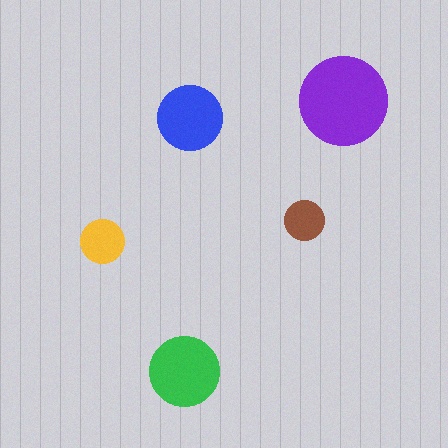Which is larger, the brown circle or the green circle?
The green one.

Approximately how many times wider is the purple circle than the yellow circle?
About 2 times wider.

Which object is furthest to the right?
The purple circle is rightmost.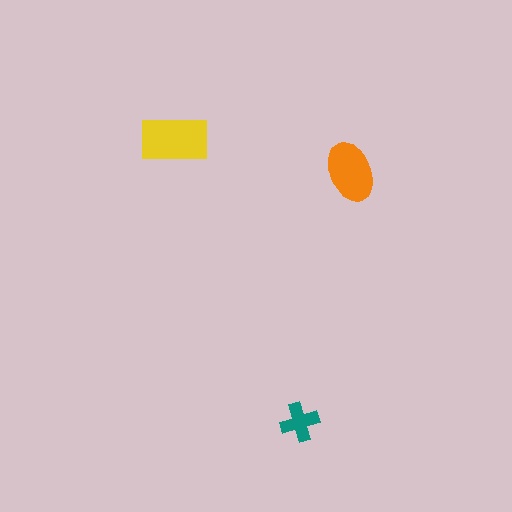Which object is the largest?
The yellow rectangle.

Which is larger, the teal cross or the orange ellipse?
The orange ellipse.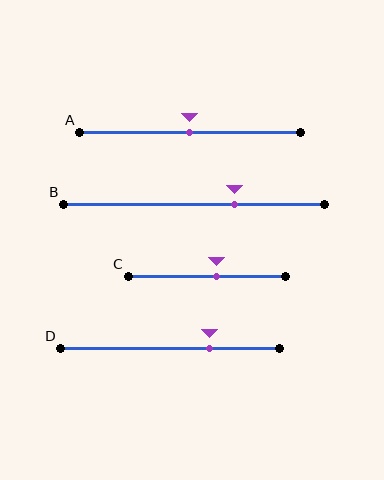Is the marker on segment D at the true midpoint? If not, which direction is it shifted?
No, the marker on segment D is shifted to the right by about 18% of the segment length.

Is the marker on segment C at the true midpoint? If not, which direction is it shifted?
No, the marker on segment C is shifted to the right by about 6% of the segment length.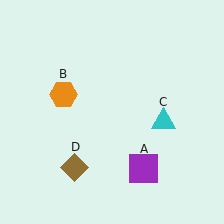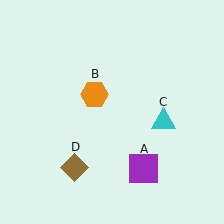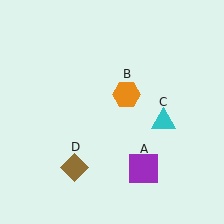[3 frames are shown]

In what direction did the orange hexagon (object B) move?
The orange hexagon (object B) moved right.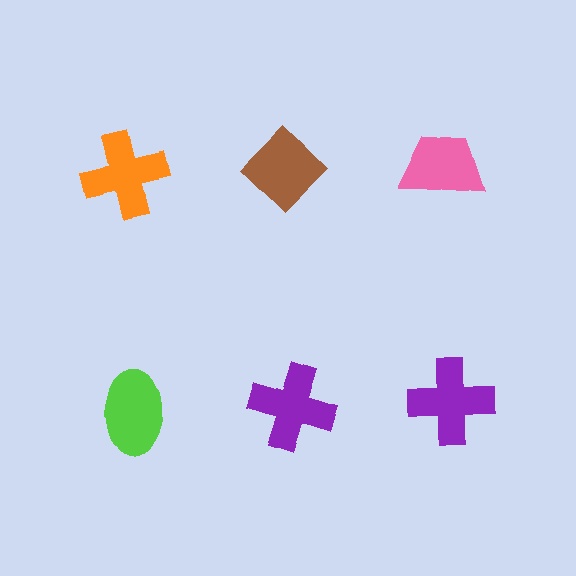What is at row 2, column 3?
A purple cross.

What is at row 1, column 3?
A pink trapezoid.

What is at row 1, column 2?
A brown diamond.